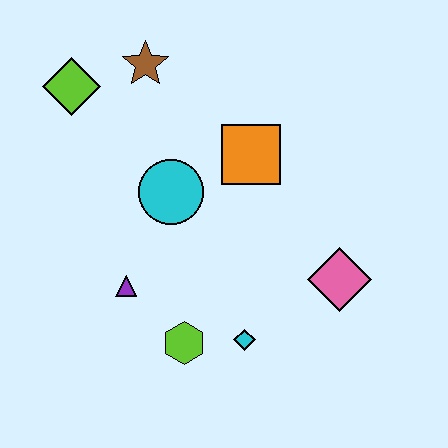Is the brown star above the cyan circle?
Yes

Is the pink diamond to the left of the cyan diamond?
No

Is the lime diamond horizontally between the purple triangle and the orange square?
No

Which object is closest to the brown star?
The lime diamond is closest to the brown star.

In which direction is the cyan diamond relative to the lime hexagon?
The cyan diamond is to the right of the lime hexagon.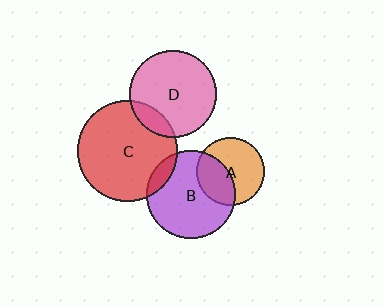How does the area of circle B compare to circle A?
Approximately 1.7 times.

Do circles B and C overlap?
Yes.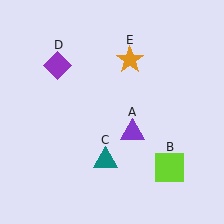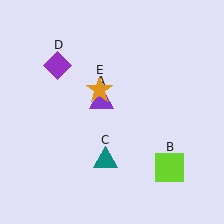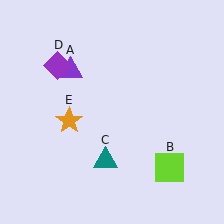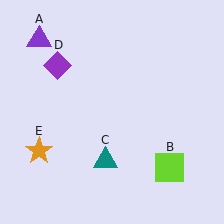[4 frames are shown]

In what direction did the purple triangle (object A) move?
The purple triangle (object A) moved up and to the left.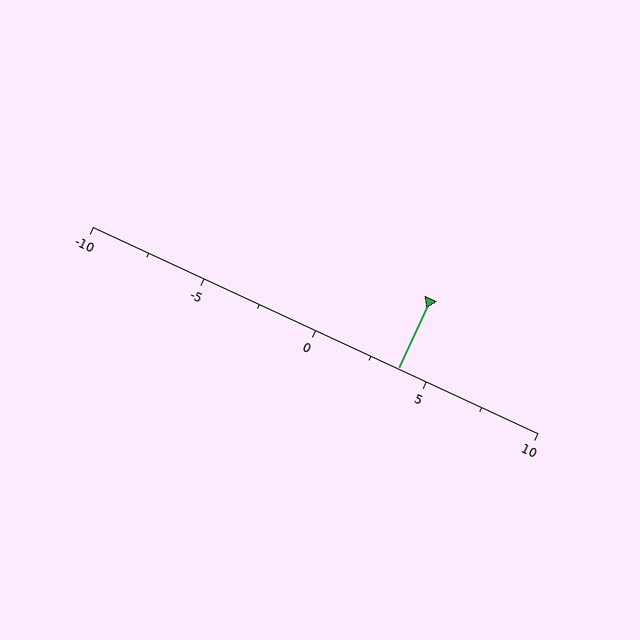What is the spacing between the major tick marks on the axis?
The major ticks are spaced 5 apart.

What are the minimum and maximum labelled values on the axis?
The axis runs from -10 to 10.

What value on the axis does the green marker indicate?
The marker indicates approximately 3.8.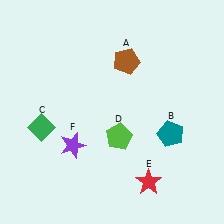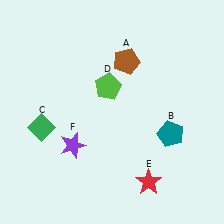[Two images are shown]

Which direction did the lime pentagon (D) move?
The lime pentagon (D) moved up.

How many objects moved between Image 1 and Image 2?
1 object moved between the two images.